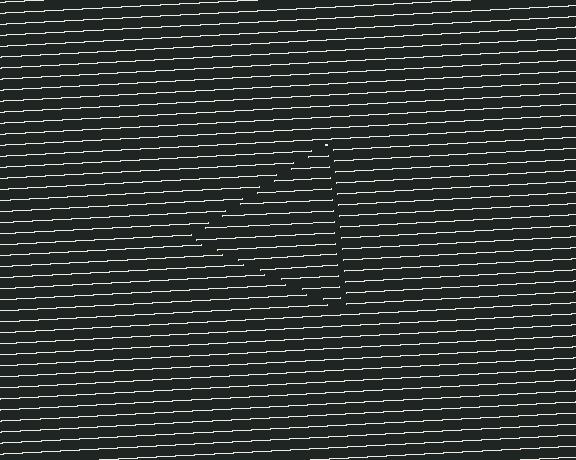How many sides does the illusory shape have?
3 sides — the line-ends trace a triangle.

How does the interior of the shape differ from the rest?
The interior of the shape contains the same grating, shifted by half a period — the contour is defined by the phase discontinuity where line-ends from the inner and outer gratings abut.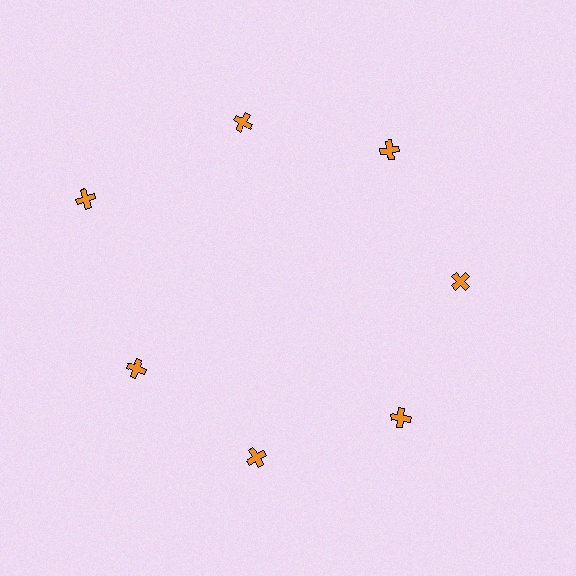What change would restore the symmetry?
The symmetry would be restored by moving it inward, back onto the ring so that all 7 crosses sit at equal angles and equal distance from the center.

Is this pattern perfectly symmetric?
No. The 7 orange crosses are arranged in a ring, but one element near the 10 o'clock position is pushed outward from the center, breaking the 7-fold rotational symmetry.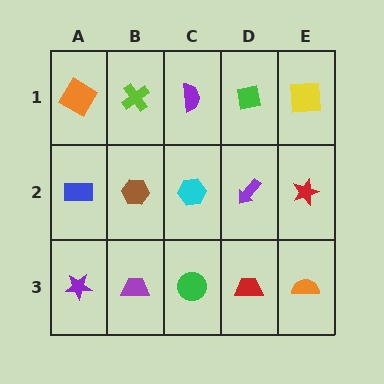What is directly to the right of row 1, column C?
A green square.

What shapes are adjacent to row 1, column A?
A blue rectangle (row 2, column A), a lime cross (row 1, column B).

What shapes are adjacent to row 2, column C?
A purple semicircle (row 1, column C), a green circle (row 3, column C), a brown hexagon (row 2, column B), a purple arrow (row 2, column D).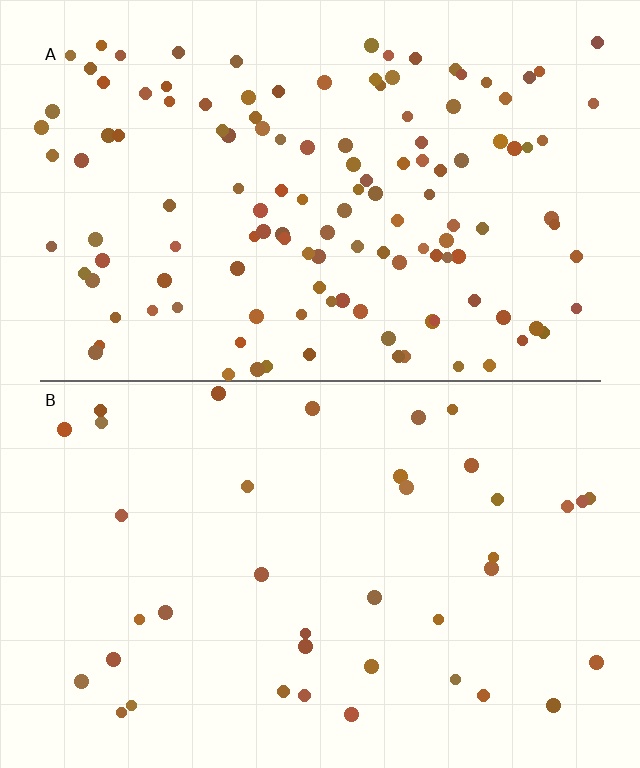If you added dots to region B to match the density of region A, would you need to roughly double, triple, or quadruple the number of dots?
Approximately triple.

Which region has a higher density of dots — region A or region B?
A (the top).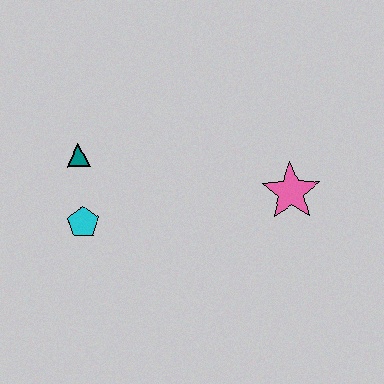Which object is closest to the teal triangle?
The cyan pentagon is closest to the teal triangle.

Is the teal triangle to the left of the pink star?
Yes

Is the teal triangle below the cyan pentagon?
No